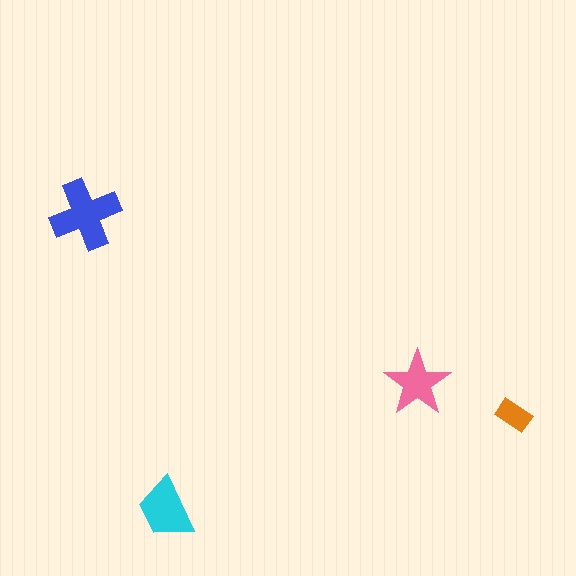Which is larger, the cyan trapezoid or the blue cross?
The blue cross.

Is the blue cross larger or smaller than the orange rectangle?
Larger.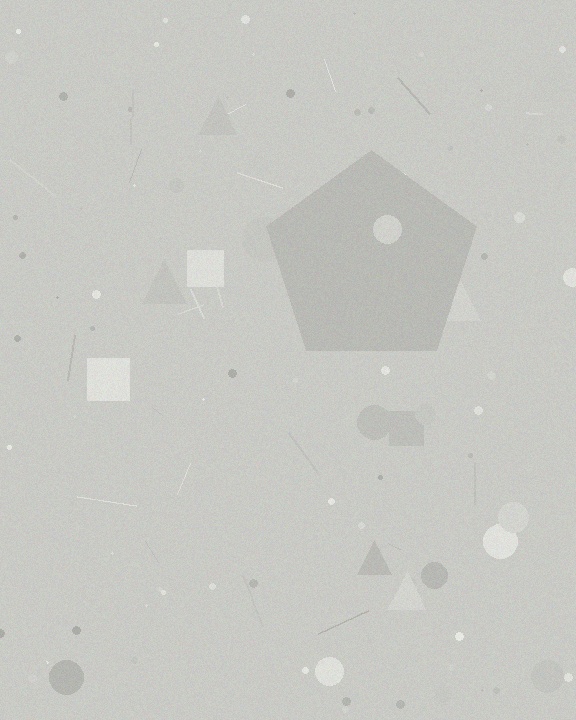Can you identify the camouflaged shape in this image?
The camouflaged shape is a pentagon.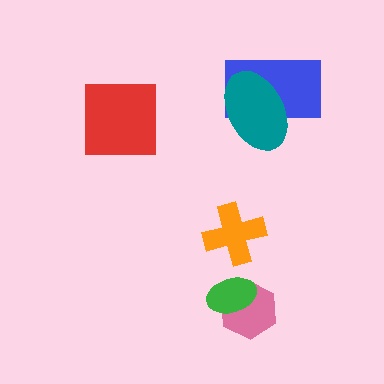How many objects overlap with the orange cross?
0 objects overlap with the orange cross.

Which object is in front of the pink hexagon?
The green ellipse is in front of the pink hexagon.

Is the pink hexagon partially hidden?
Yes, it is partially covered by another shape.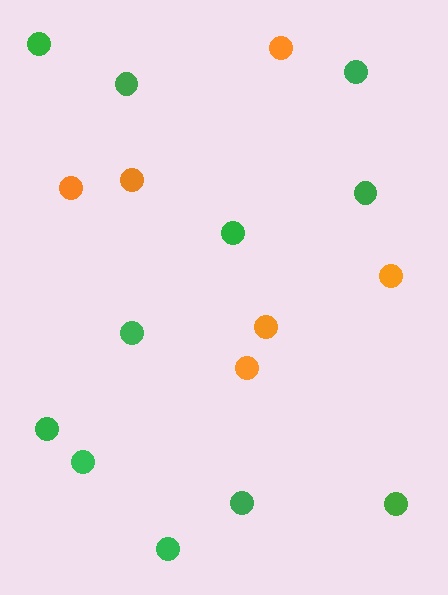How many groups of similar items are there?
There are 2 groups: one group of orange circles (6) and one group of green circles (11).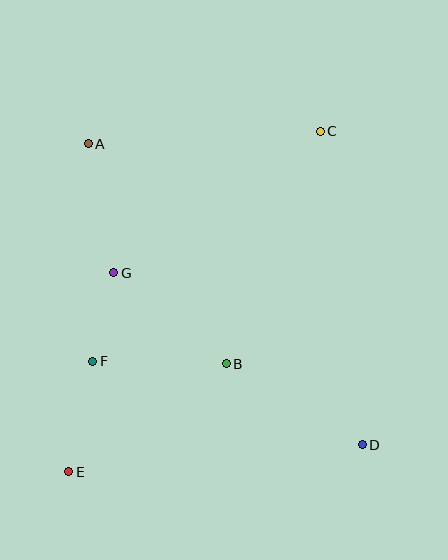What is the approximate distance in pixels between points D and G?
The distance between D and G is approximately 302 pixels.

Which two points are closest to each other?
Points F and G are closest to each other.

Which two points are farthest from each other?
Points C and E are farthest from each other.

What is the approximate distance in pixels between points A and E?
The distance between A and E is approximately 329 pixels.